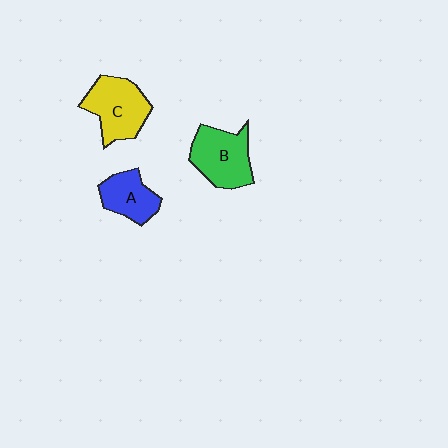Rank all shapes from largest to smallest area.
From largest to smallest: C (yellow), B (green), A (blue).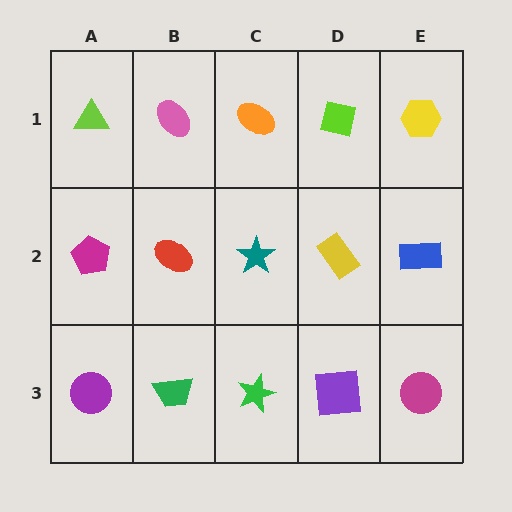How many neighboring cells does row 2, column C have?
4.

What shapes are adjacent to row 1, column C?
A teal star (row 2, column C), a pink ellipse (row 1, column B), a lime square (row 1, column D).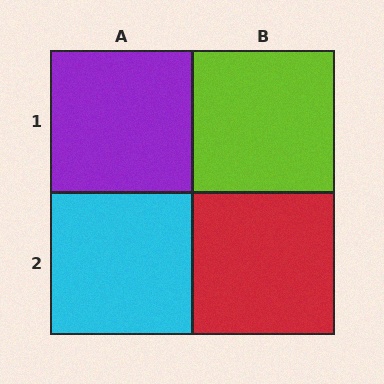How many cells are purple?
1 cell is purple.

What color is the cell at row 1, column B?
Lime.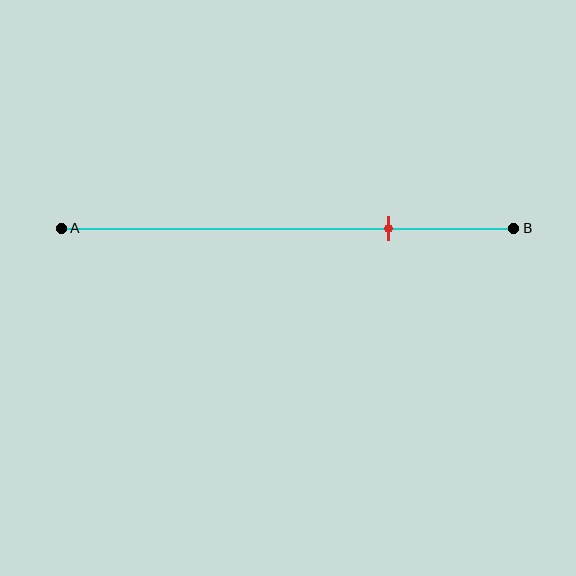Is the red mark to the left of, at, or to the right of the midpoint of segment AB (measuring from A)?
The red mark is to the right of the midpoint of segment AB.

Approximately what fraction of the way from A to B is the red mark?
The red mark is approximately 70% of the way from A to B.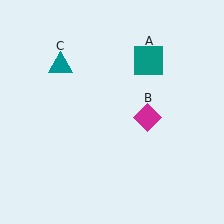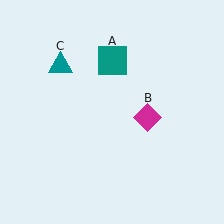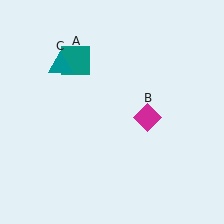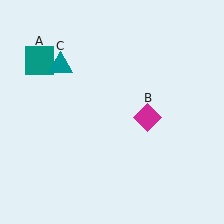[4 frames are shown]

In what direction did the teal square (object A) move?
The teal square (object A) moved left.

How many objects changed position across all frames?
1 object changed position: teal square (object A).